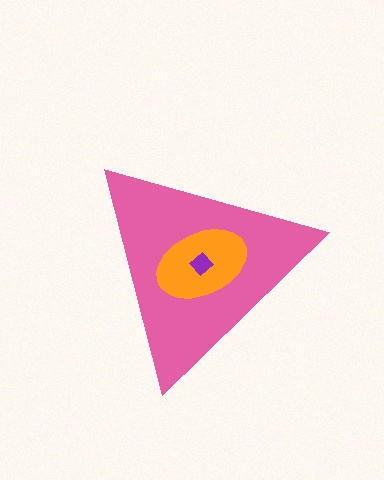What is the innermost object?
The purple diamond.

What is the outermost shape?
The pink triangle.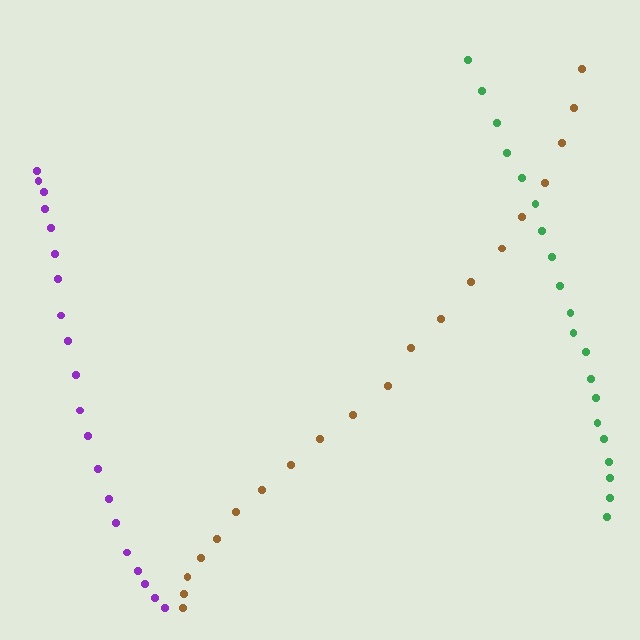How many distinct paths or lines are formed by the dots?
There are 3 distinct paths.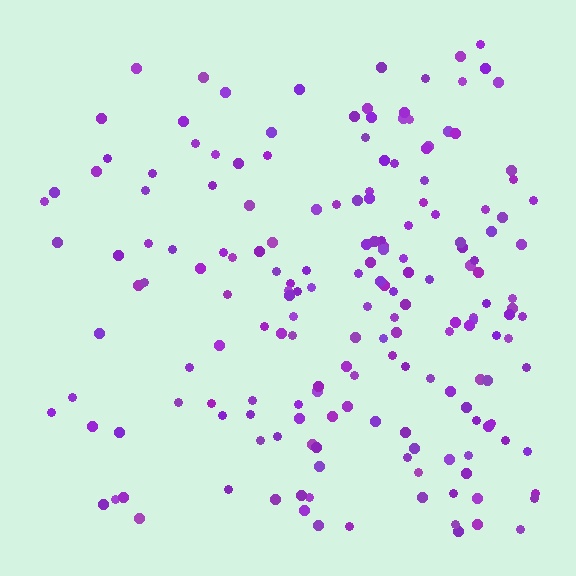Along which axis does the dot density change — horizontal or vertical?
Horizontal.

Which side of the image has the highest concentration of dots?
The right.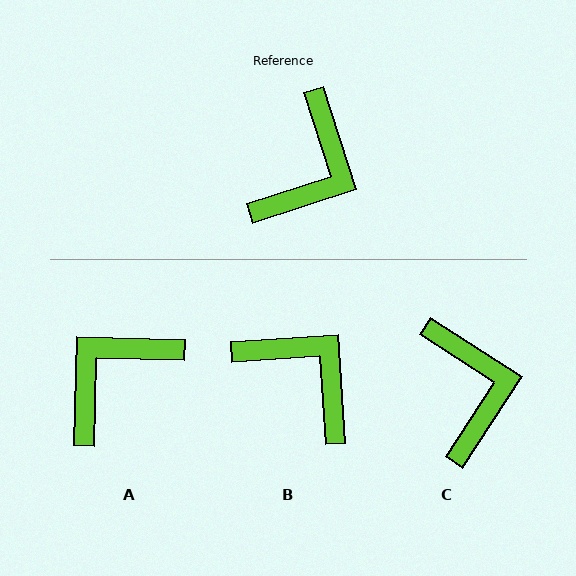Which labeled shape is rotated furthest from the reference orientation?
A, about 161 degrees away.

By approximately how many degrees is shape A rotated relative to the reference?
Approximately 161 degrees counter-clockwise.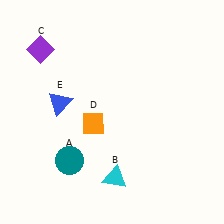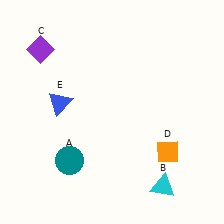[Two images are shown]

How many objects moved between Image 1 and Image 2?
2 objects moved between the two images.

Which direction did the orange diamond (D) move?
The orange diamond (D) moved right.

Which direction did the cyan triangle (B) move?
The cyan triangle (B) moved right.